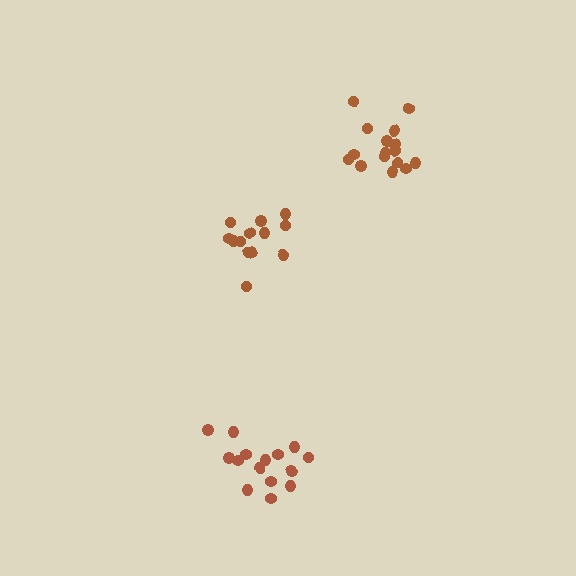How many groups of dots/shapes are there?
There are 3 groups.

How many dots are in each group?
Group 1: 15 dots, Group 2: 13 dots, Group 3: 16 dots (44 total).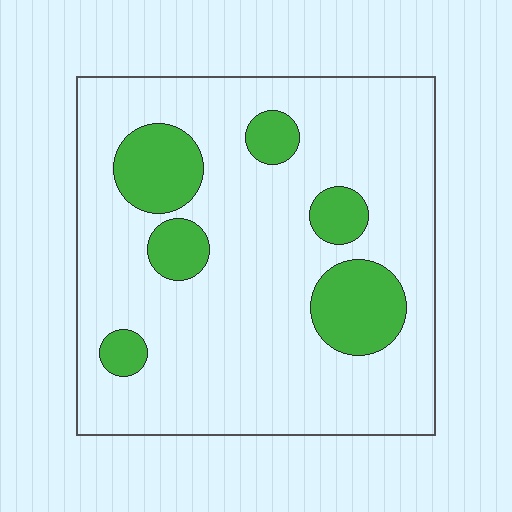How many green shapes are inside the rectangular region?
6.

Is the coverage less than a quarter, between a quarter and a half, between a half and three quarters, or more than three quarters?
Less than a quarter.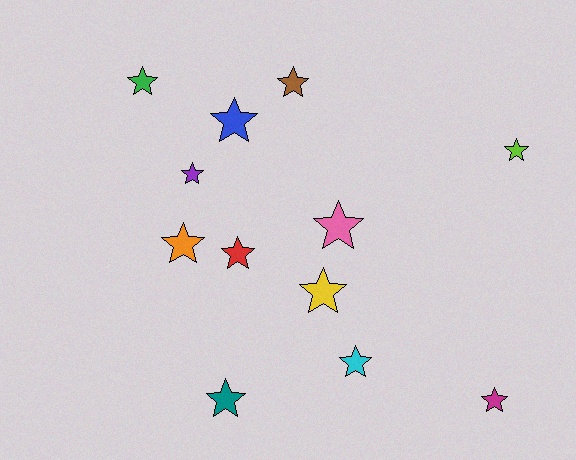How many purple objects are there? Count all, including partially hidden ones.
There is 1 purple object.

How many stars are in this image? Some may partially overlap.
There are 12 stars.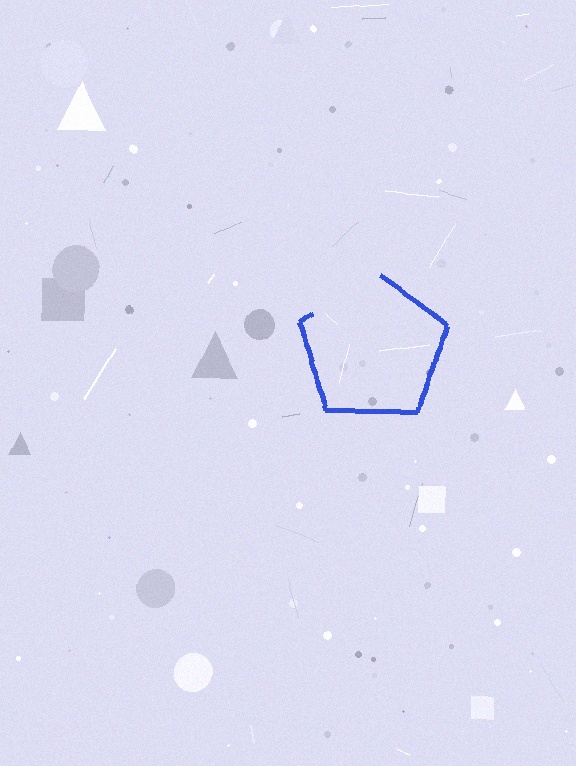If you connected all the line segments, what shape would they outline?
They would outline a pentagon.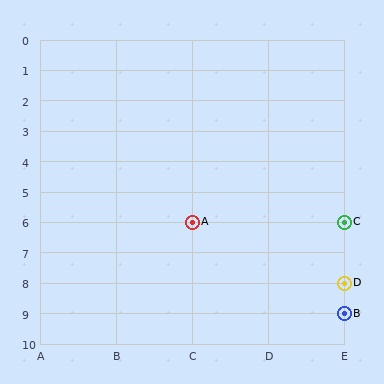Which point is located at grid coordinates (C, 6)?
Point A is at (C, 6).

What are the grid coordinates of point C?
Point C is at grid coordinates (E, 6).